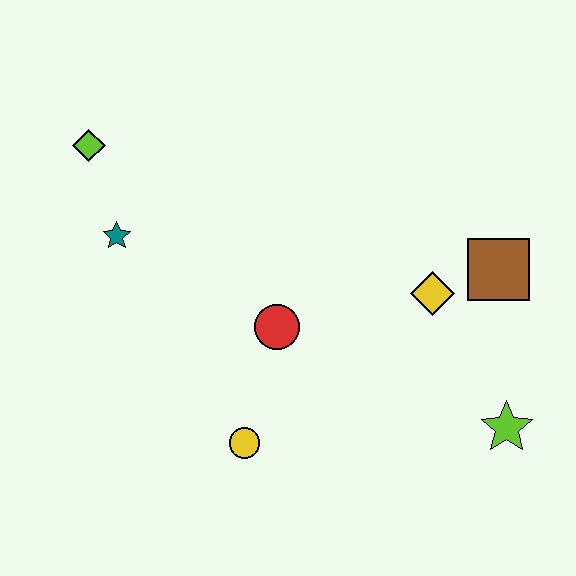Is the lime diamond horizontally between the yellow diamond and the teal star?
No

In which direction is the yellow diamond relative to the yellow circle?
The yellow diamond is to the right of the yellow circle.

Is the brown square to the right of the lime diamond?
Yes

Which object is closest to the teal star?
The lime diamond is closest to the teal star.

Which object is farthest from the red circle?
The lime diamond is farthest from the red circle.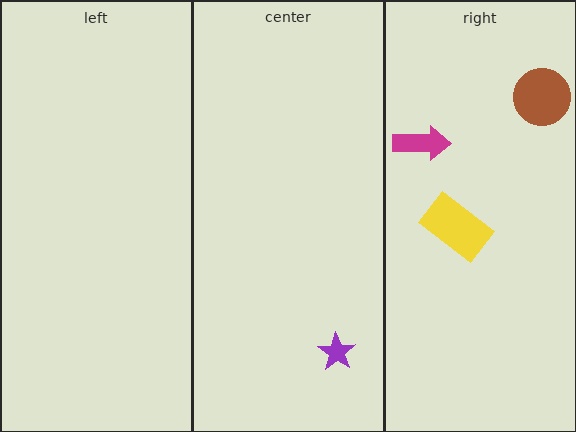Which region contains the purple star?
The center region.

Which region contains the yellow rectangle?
The right region.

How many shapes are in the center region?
1.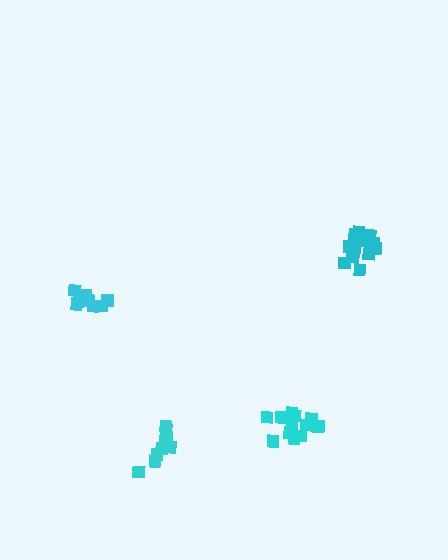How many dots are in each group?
Group 1: 9 dots, Group 2: 13 dots, Group 3: 10 dots, Group 4: 15 dots (47 total).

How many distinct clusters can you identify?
There are 4 distinct clusters.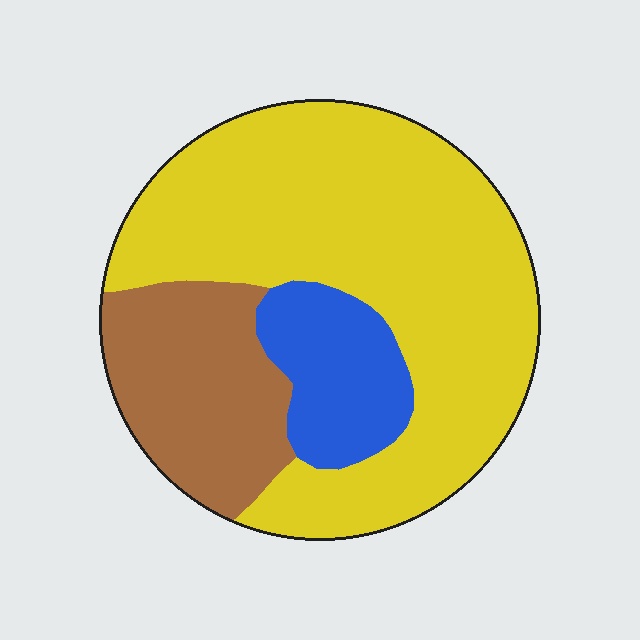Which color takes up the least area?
Blue, at roughly 15%.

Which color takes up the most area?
Yellow, at roughly 65%.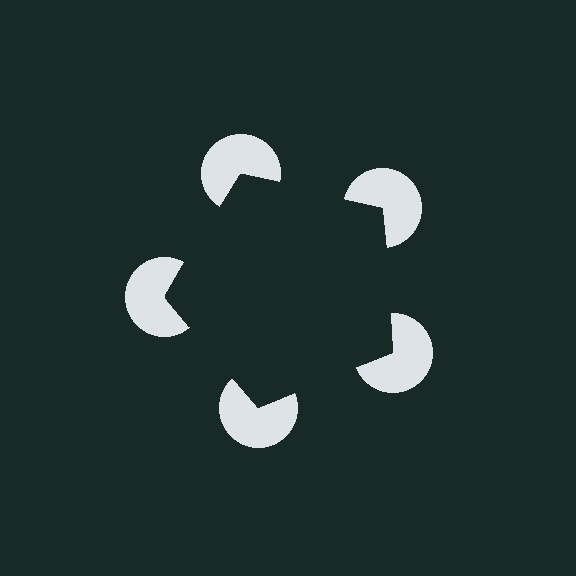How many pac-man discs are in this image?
There are 5 — one at each vertex of the illusory pentagon.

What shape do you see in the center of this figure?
An illusory pentagon — its edges are inferred from the aligned wedge cuts in the pac-man discs, not physically drawn.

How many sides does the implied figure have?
5 sides.